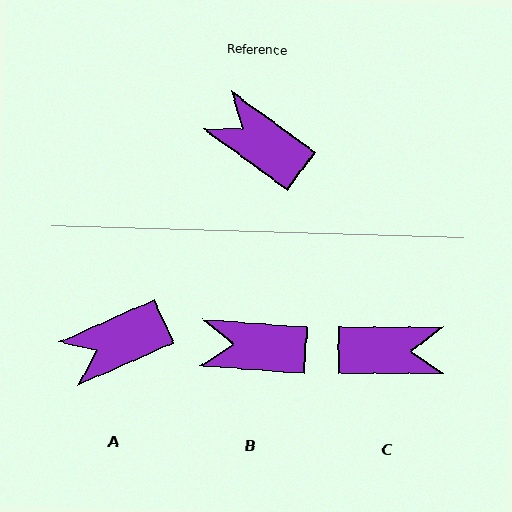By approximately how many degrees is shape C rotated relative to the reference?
Approximately 144 degrees clockwise.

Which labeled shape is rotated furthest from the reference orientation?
C, about 144 degrees away.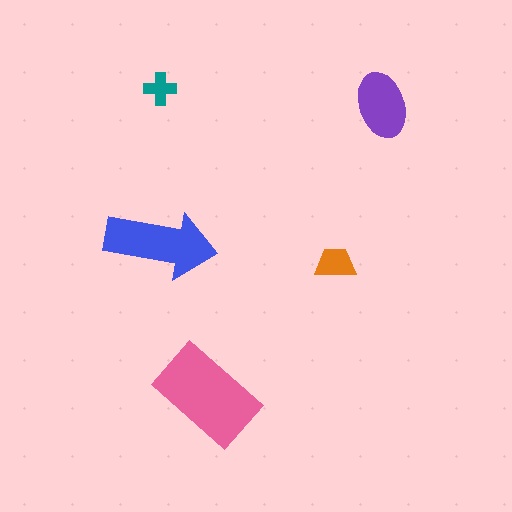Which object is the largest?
The pink rectangle.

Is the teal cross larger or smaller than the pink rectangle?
Smaller.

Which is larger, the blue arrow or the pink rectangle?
The pink rectangle.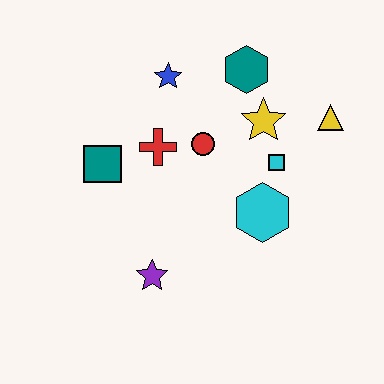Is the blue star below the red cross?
No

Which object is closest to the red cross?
The red circle is closest to the red cross.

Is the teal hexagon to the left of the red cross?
No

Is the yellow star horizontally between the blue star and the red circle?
No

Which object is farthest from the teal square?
The yellow triangle is farthest from the teal square.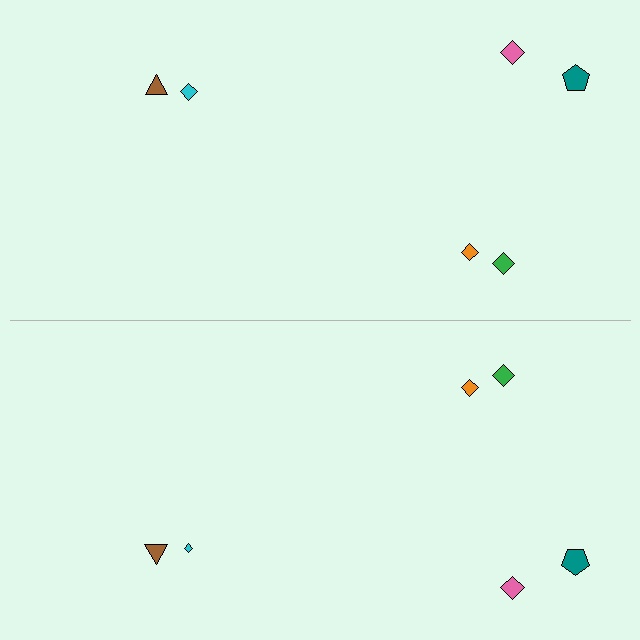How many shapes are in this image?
There are 12 shapes in this image.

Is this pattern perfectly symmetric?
No, the pattern is not perfectly symmetric. The cyan diamond on the bottom side has a different size than its mirror counterpart.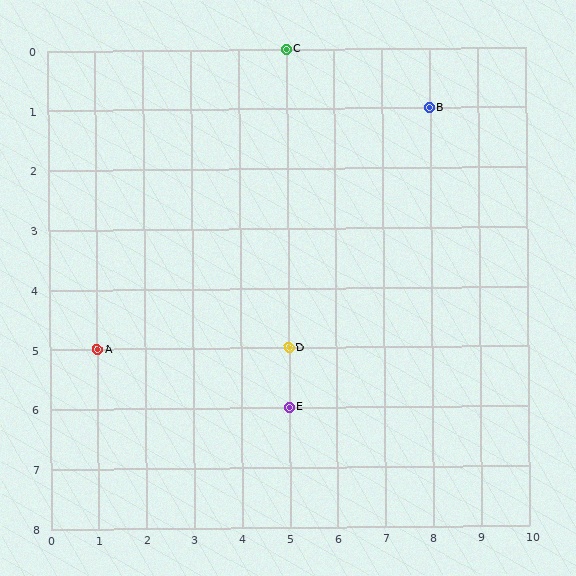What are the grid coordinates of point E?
Point E is at grid coordinates (5, 6).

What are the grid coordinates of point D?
Point D is at grid coordinates (5, 5).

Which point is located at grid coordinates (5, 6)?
Point E is at (5, 6).